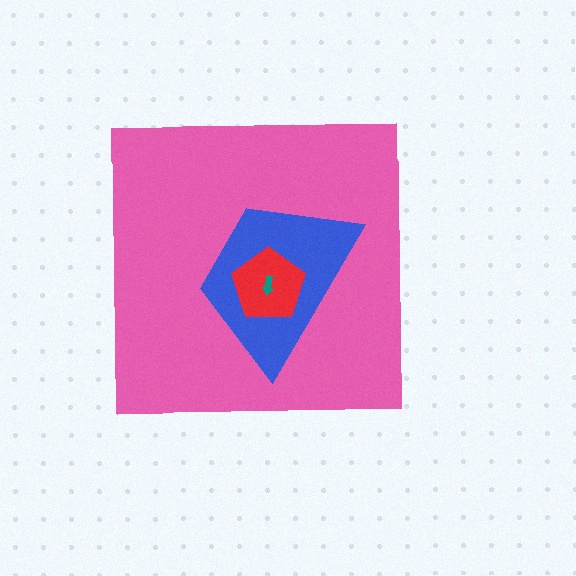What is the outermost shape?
The pink square.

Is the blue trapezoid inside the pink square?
Yes.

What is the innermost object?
The teal arrow.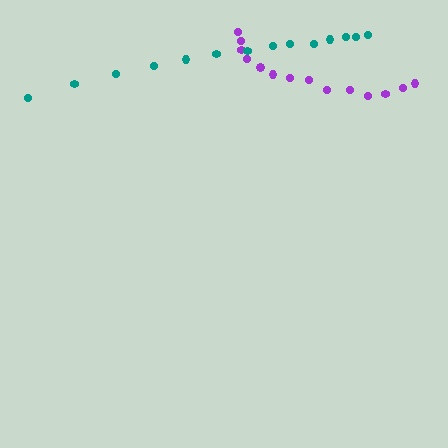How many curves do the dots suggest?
There are 2 distinct paths.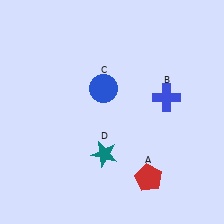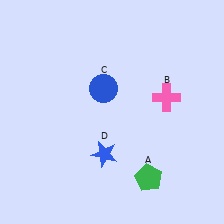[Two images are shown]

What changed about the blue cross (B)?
In Image 1, B is blue. In Image 2, it changed to pink.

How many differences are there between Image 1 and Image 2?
There are 3 differences between the two images.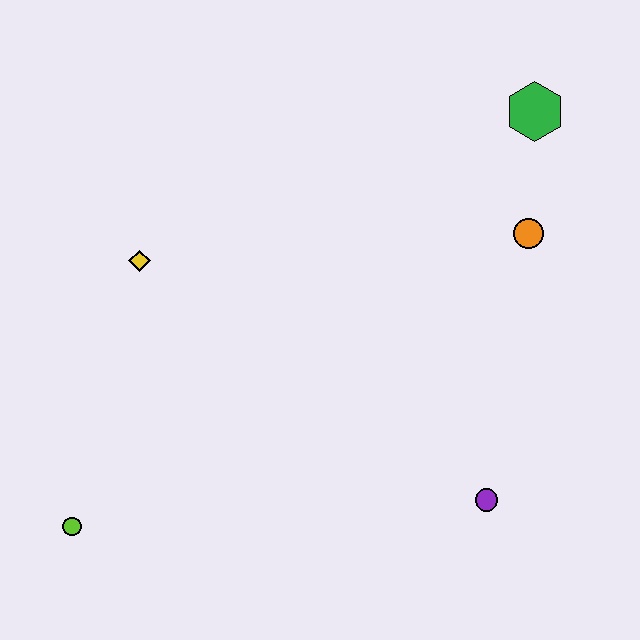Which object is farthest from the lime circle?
The green hexagon is farthest from the lime circle.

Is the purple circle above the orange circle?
No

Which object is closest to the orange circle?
The green hexagon is closest to the orange circle.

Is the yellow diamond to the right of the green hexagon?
No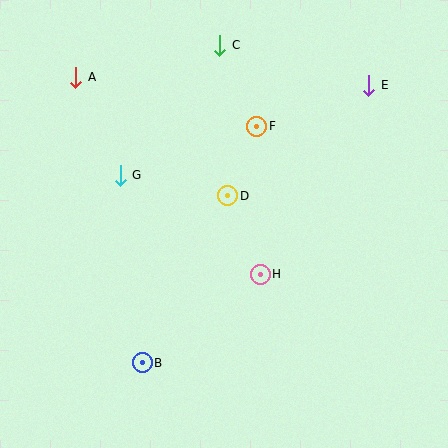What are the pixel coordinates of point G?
Point G is at (120, 175).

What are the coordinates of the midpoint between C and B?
The midpoint between C and B is at (181, 204).